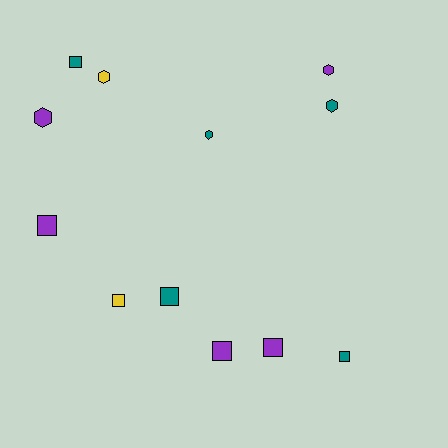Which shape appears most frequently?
Square, with 7 objects.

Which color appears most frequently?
Teal, with 5 objects.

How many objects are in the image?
There are 12 objects.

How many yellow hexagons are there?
There is 1 yellow hexagon.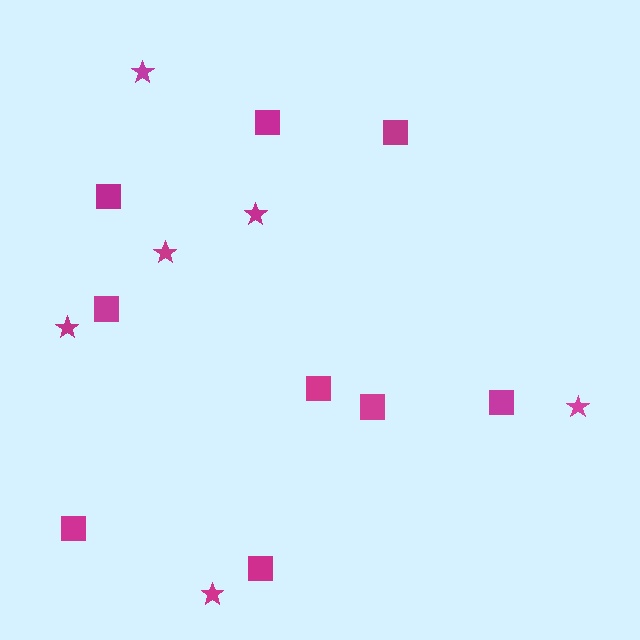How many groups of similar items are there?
There are 2 groups: one group of stars (6) and one group of squares (9).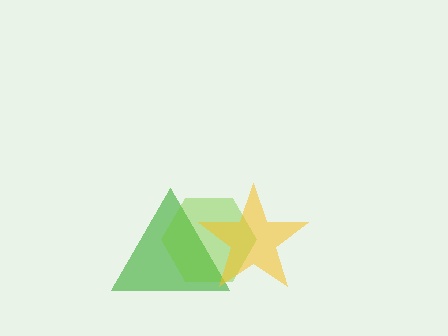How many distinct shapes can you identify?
There are 3 distinct shapes: a green triangle, a lime hexagon, a yellow star.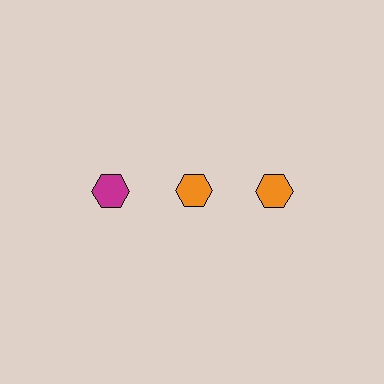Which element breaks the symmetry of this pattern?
The magenta hexagon in the top row, leftmost column breaks the symmetry. All other shapes are orange hexagons.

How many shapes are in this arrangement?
There are 3 shapes arranged in a grid pattern.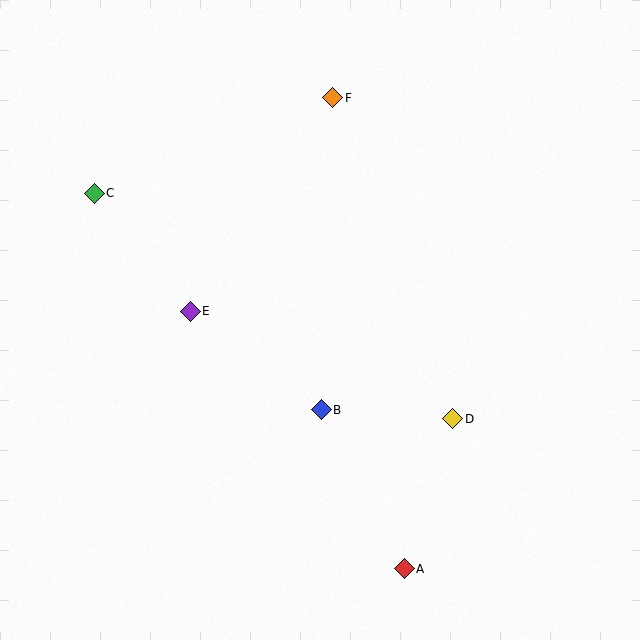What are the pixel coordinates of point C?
Point C is at (94, 193).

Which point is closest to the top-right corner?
Point F is closest to the top-right corner.